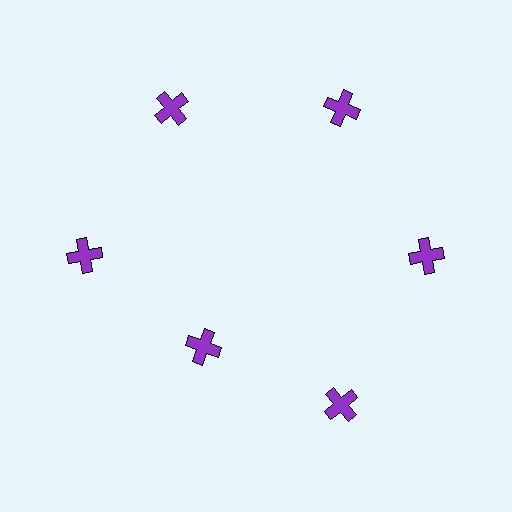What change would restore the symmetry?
The symmetry would be restored by moving it outward, back onto the ring so that all 6 crosses sit at equal angles and equal distance from the center.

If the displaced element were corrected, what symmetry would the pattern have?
It would have 6-fold rotational symmetry — the pattern would map onto itself every 60 degrees.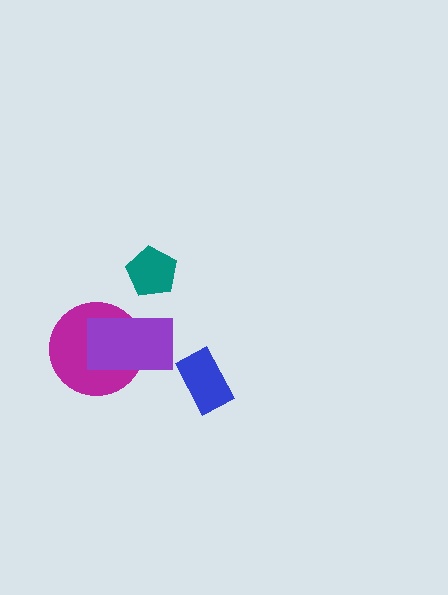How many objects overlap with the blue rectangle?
0 objects overlap with the blue rectangle.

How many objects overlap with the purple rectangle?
1 object overlaps with the purple rectangle.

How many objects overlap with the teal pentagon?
0 objects overlap with the teal pentagon.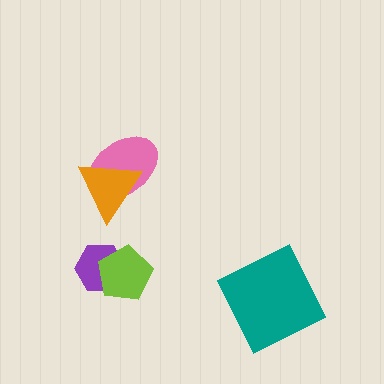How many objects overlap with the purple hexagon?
1 object overlaps with the purple hexagon.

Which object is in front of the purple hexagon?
The lime pentagon is in front of the purple hexagon.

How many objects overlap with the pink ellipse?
1 object overlaps with the pink ellipse.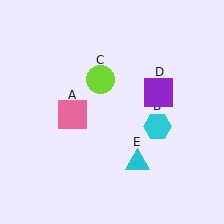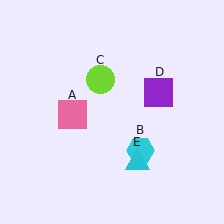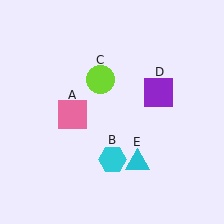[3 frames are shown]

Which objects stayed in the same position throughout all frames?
Pink square (object A) and lime circle (object C) and purple square (object D) and cyan triangle (object E) remained stationary.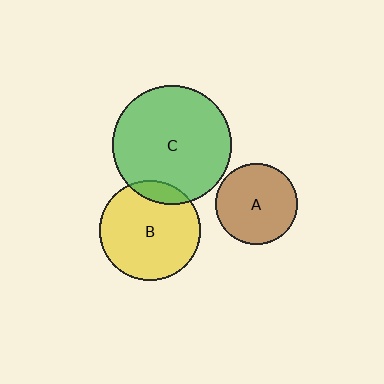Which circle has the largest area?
Circle C (green).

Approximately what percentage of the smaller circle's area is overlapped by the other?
Approximately 10%.